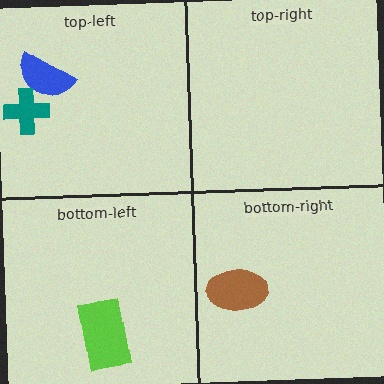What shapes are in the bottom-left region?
The lime rectangle.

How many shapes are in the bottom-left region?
1.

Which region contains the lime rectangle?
The bottom-left region.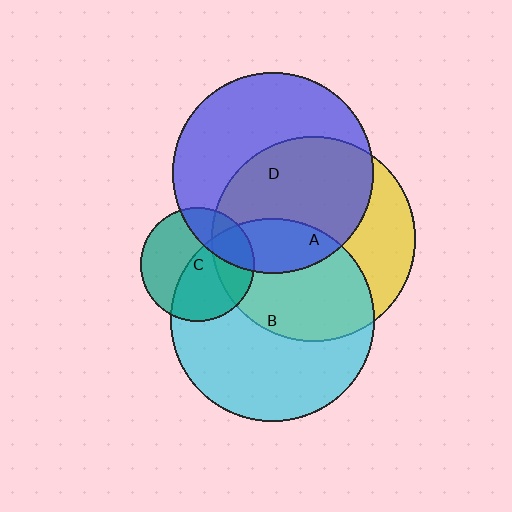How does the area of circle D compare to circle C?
Approximately 3.1 times.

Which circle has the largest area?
Circle A (yellow).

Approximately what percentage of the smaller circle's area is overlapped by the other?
Approximately 15%.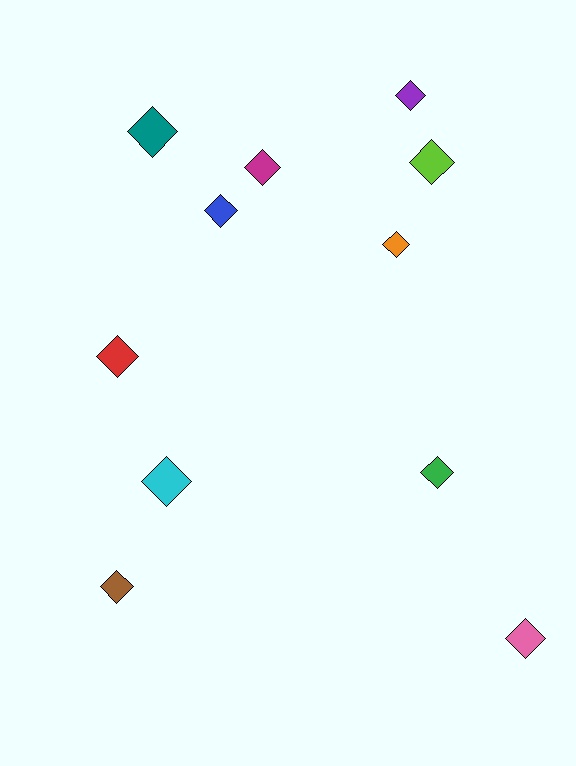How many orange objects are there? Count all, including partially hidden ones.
There is 1 orange object.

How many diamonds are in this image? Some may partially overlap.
There are 11 diamonds.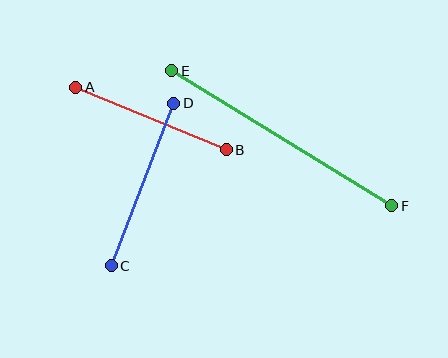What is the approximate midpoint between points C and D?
The midpoint is at approximately (142, 184) pixels.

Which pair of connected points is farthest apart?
Points E and F are farthest apart.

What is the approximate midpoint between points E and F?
The midpoint is at approximately (282, 138) pixels.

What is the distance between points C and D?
The distance is approximately 174 pixels.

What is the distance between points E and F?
The distance is approximately 258 pixels.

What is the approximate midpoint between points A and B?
The midpoint is at approximately (151, 118) pixels.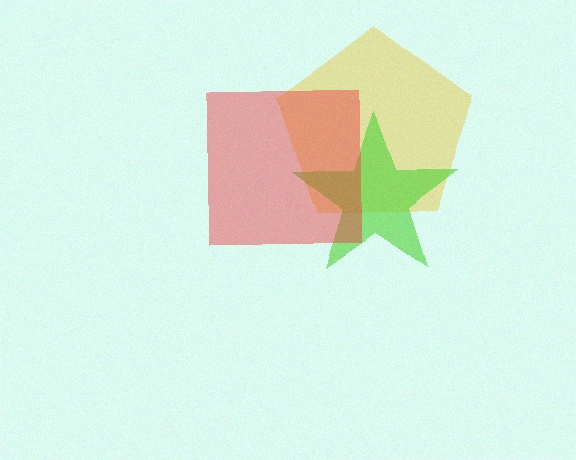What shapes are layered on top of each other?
The layered shapes are: a yellow pentagon, a lime star, a red square.